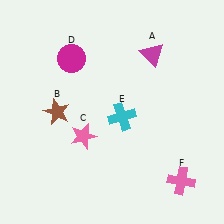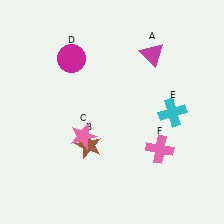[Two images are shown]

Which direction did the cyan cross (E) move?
The cyan cross (E) moved right.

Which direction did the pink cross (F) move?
The pink cross (F) moved up.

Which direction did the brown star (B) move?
The brown star (B) moved down.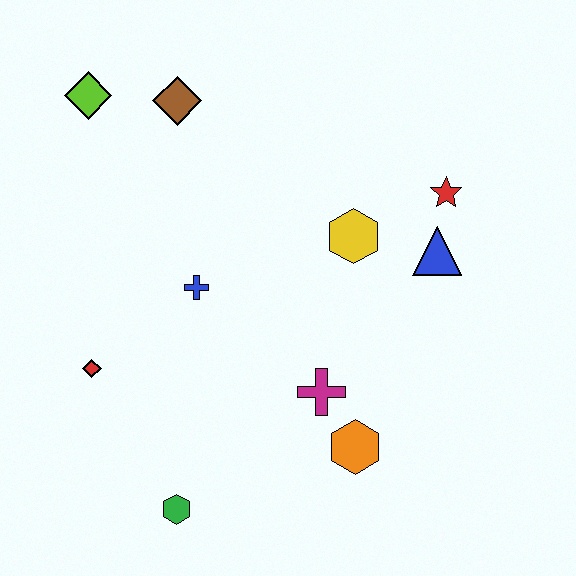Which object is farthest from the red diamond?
The red star is farthest from the red diamond.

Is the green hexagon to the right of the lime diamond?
Yes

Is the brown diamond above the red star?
Yes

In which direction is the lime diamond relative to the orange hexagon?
The lime diamond is above the orange hexagon.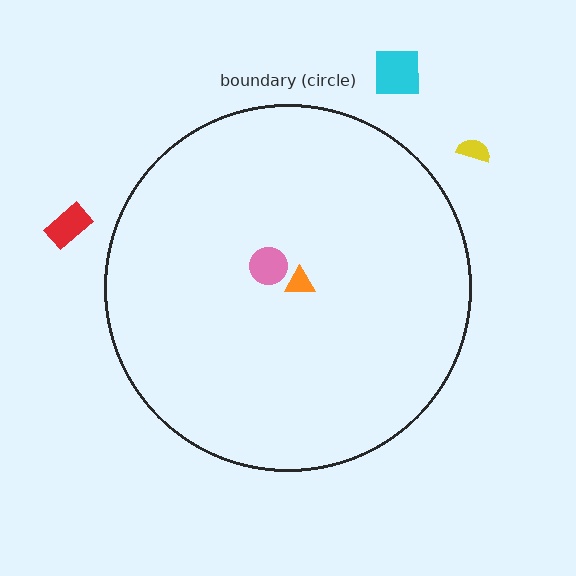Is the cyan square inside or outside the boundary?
Outside.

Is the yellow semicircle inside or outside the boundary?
Outside.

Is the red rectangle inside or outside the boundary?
Outside.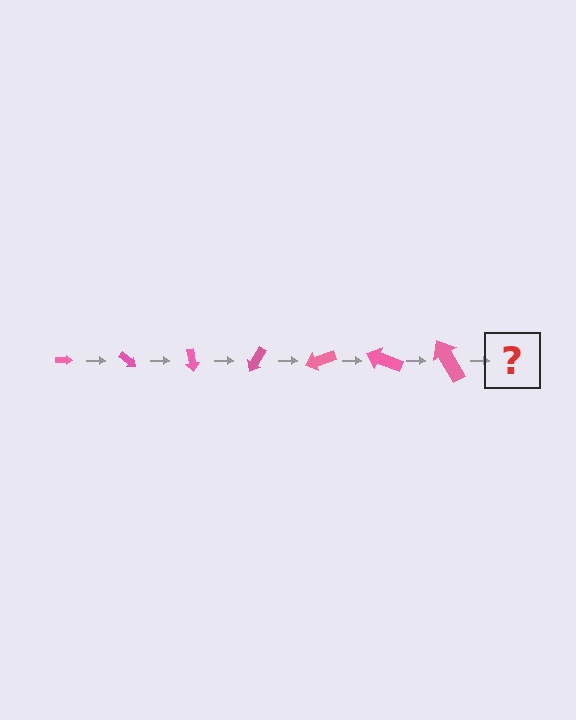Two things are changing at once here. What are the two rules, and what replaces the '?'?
The two rules are that the arrow grows larger each step and it rotates 40 degrees each step. The '?' should be an arrow, larger than the previous one and rotated 280 degrees from the start.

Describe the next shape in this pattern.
It should be an arrow, larger than the previous one and rotated 280 degrees from the start.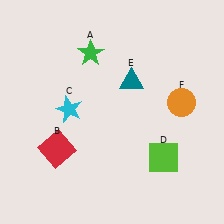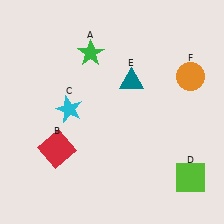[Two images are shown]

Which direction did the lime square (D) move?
The lime square (D) moved right.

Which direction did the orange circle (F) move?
The orange circle (F) moved up.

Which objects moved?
The objects that moved are: the lime square (D), the orange circle (F).